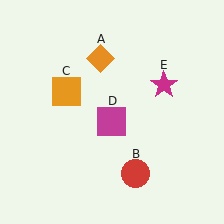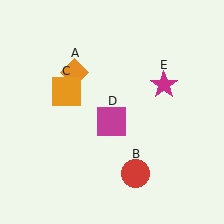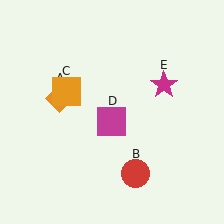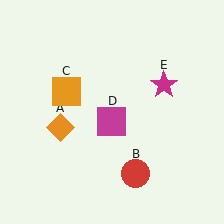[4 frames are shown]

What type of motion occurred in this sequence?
The orange diamond (object A) rotated counterclockwise around the center of the scene.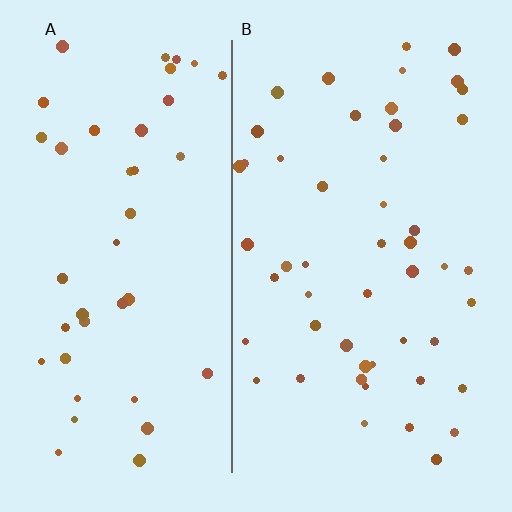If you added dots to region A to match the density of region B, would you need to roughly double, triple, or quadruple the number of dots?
Approximately double.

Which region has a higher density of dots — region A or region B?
B (the right).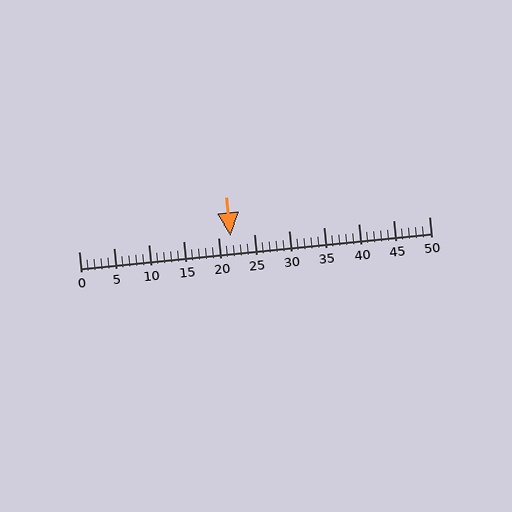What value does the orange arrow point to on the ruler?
The orange arrow points to approximately 22.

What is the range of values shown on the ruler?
The ruler shows values from 0 to 50.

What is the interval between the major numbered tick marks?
The major tick marks are spaced 5 units apart.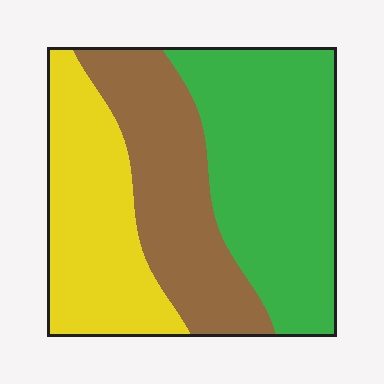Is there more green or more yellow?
Green.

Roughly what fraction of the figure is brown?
Brown takes up between a quarter and a half of the figure.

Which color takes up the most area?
Green, at roughly 40%.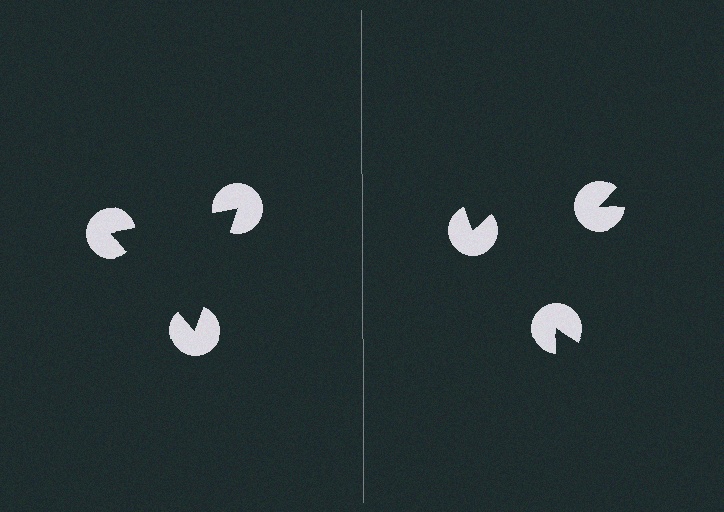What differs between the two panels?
The pac-man discs are positioned identically on both sides; only the wedge orientations differ. On the left they align to a triangle; on the right they are misaligned.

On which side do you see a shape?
An illusory triangle appears on the left side. On the right side the wedge cuts are rotated, so no coherent shape forms.